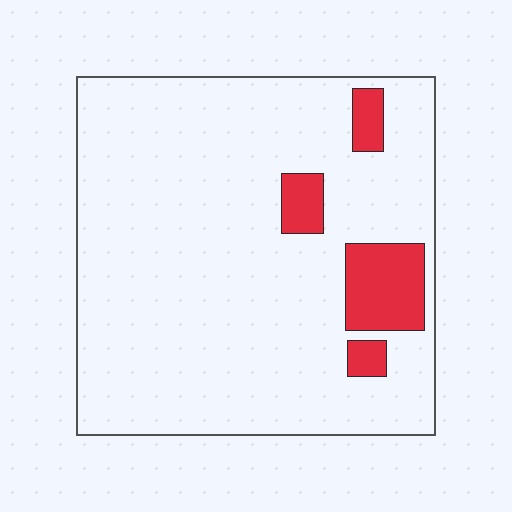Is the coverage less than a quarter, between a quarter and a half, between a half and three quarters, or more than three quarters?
Less than a quarter.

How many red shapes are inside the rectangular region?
4.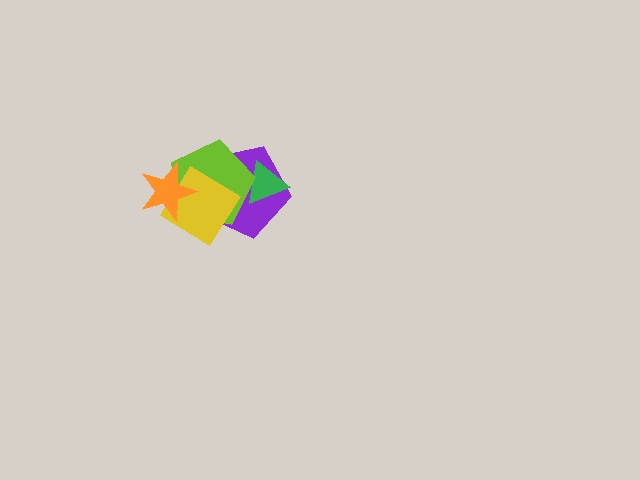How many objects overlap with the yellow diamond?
3 objects overlap with the yellow diamond.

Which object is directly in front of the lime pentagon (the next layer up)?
The yellow diamond is directly in front of the lime pentagon.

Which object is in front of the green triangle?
The lime pentagon is in front of the green triangle.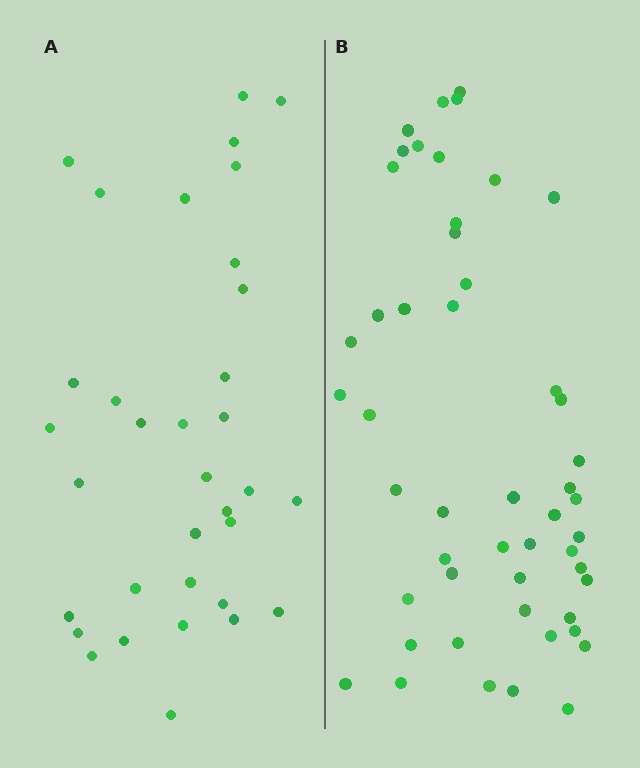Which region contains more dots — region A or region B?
Region B (the right region) has more dots.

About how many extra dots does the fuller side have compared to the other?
Region B has approximately 15 more dots than region A.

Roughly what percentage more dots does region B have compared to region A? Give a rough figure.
About 45% more.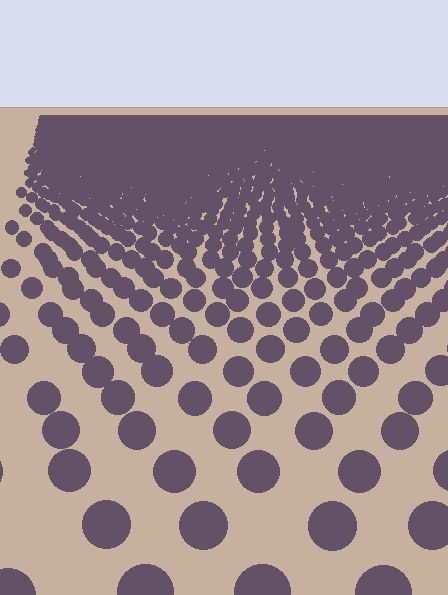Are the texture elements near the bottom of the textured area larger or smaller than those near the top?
Larger. Near the bottom, elements are closer to the viewer and appear at a bigger on-screen size.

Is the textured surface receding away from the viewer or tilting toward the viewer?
The surface is receding away from the viewer. Texture elements get smaller and denser toward the top.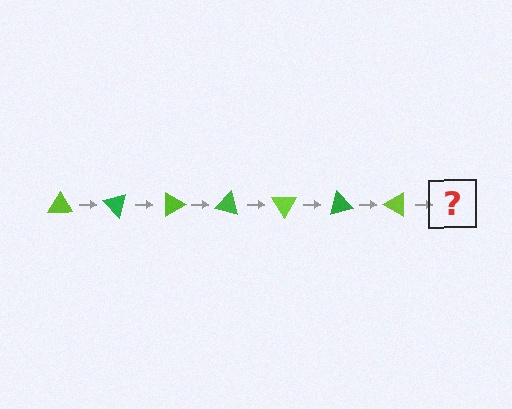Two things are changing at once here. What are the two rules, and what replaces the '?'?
The two rules are that it rotates 45 degrees each step and the color cycles through lime and green. The '?' should be a green triangle, rotated 315 degrees from the start.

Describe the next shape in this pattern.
It should be a green triangle, rotated 315 degrees from the start.